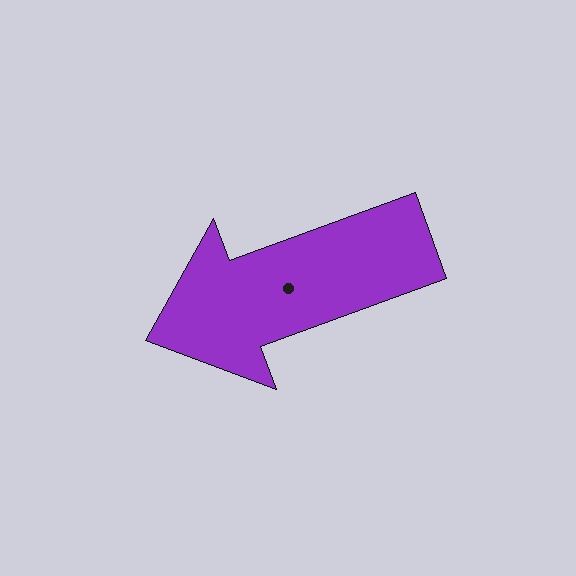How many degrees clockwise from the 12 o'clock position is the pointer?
Approximately 250 degrees.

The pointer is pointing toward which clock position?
Roughly 8 o'clock.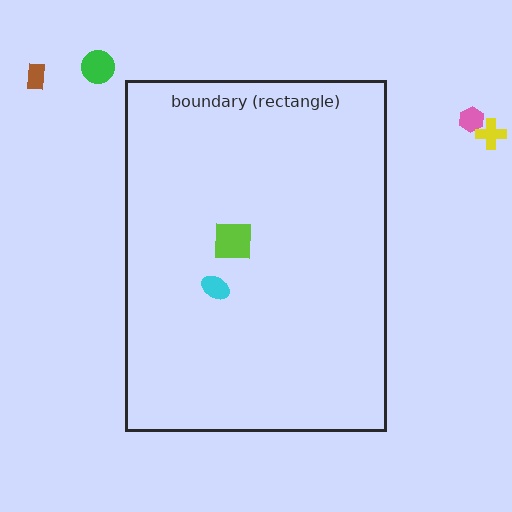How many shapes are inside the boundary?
2 inside, 4 outside.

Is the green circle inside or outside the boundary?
Outside.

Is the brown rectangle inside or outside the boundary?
Outside.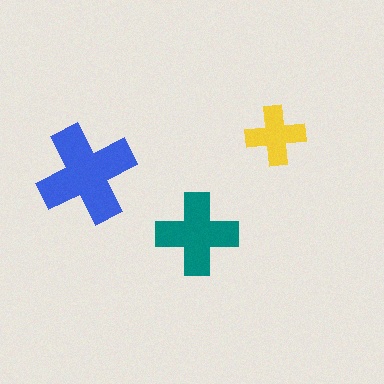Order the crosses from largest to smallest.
the blue one, the teal one, the yellow one.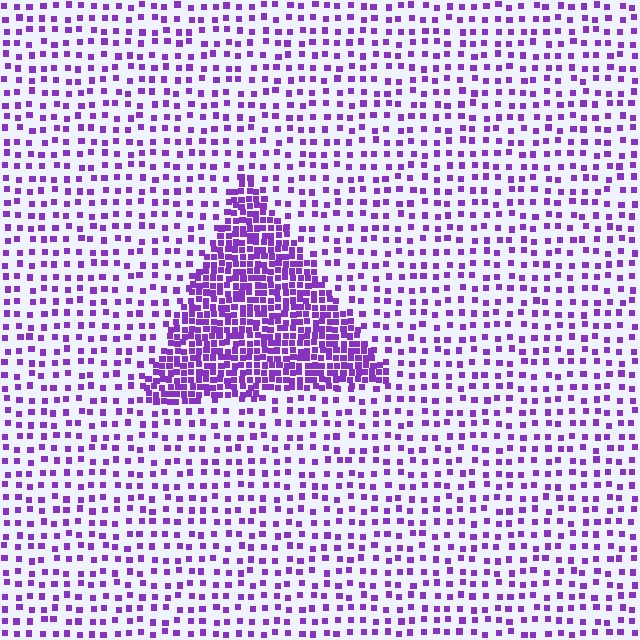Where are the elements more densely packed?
The elements are more densely packed inside the triangle boundary.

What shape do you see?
I see a triangle.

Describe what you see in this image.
The image contains small purple elements arranged at two different densities. A triangle-shaped region is visible where the elements are more densely packed than the surrounding area.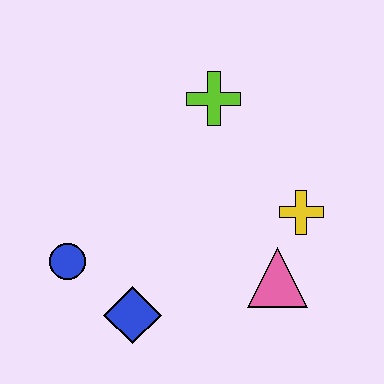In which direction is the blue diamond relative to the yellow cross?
The blue diamond is to the left of the yellow cross.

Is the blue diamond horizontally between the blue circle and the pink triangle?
Yes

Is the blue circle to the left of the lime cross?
Yes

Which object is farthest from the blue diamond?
The lime cross is farthest from the blue diamond.